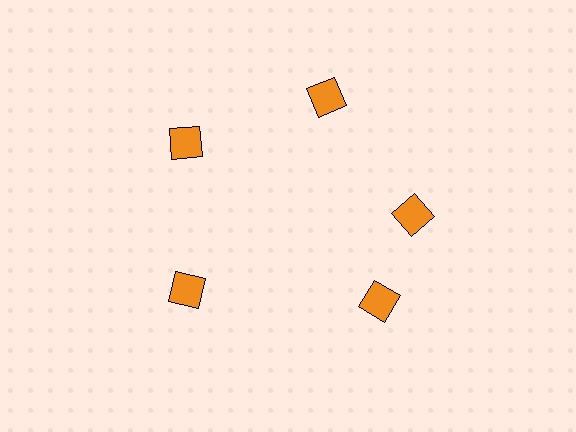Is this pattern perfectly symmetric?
No. The 5 orange diamonds are arranged in a ring, but one element near the 5 o'clock position is rotated out of alignment along the ring, breaking the 5-fold rotational symmetry.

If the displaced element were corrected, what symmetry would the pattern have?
It would have 5-fold rotational symmetry — the pattern would map onto itself every 72 degrees.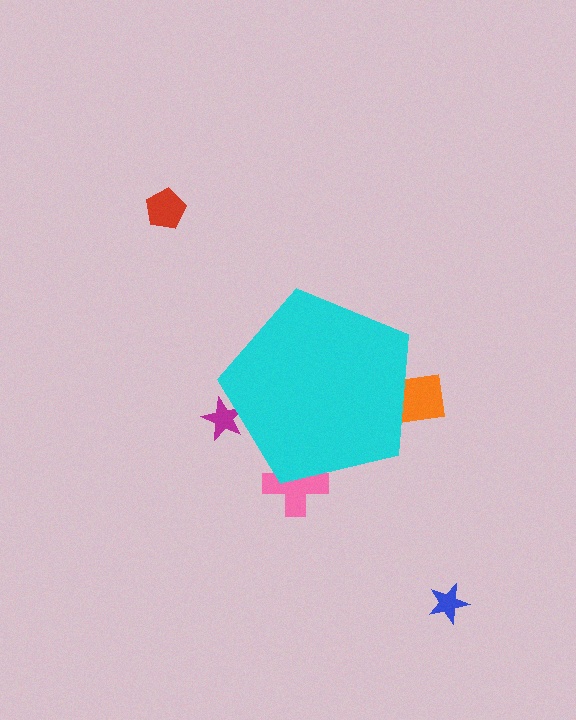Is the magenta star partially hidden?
Yes, the magenta star is partially hidden behind the cyan pentagon.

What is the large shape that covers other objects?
A cyan pentagon.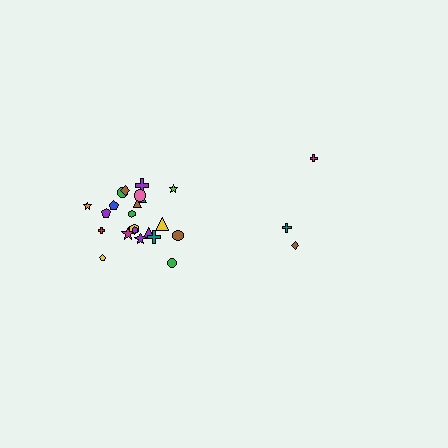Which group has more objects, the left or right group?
The left group.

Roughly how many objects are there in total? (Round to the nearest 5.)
Roughly 25 objects in total.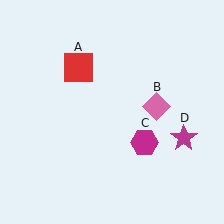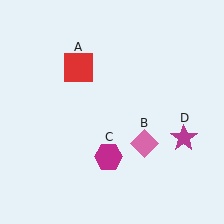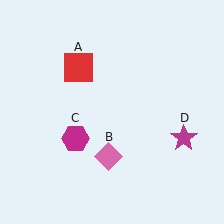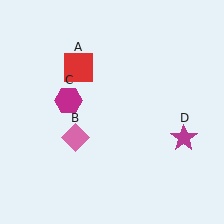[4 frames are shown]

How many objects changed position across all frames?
2 objects changed position: pink diamond (object B), magenta hexagon (object C).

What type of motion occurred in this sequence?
The pink diamond (object B), magenta hexagon (object C) rotated clockwise around the center of the scene.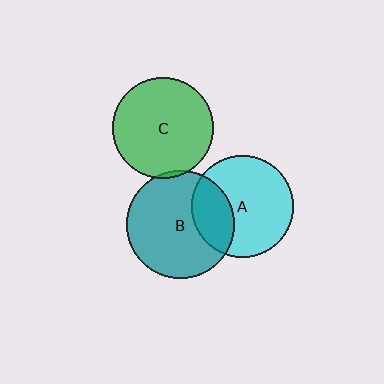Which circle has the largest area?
Circle B (teal).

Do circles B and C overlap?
Yes.